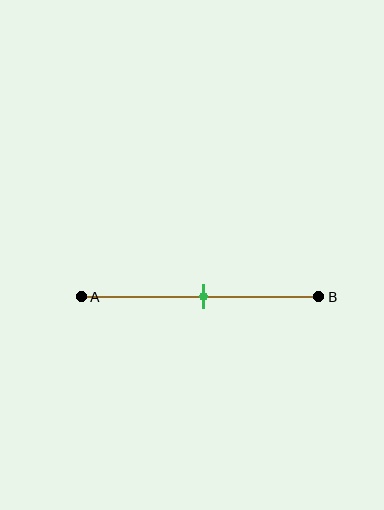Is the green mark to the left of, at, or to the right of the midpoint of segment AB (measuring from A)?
The green mark is approximately at the midpoint of segment AB.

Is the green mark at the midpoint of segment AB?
Yes, the mark is approximately at the midpoint.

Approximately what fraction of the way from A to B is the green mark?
The green mark is approximately 50% of the way from A to B.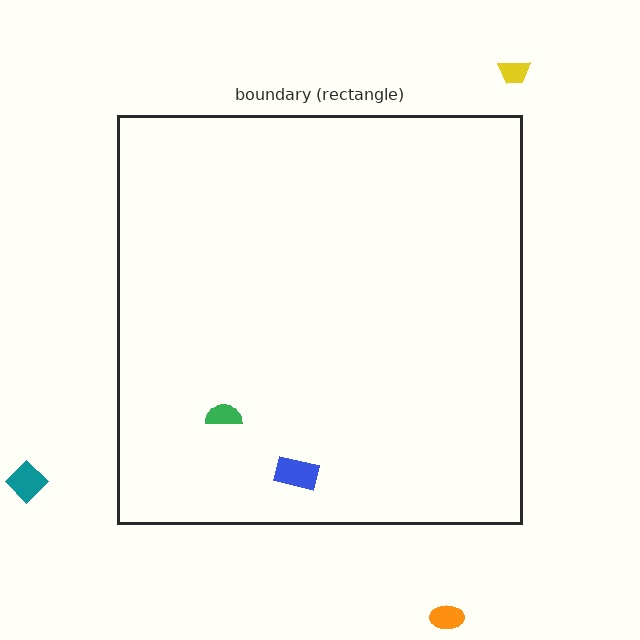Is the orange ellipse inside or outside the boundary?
Outside.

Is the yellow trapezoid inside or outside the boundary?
Outside.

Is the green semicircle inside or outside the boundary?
Inside.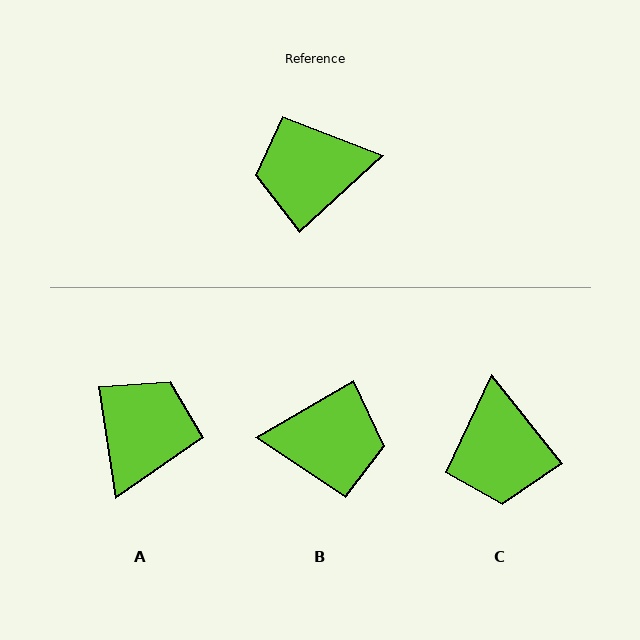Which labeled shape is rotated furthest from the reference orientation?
B, about 168 degrees away.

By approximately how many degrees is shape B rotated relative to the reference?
Approximately 168 degrees counter-clockwise.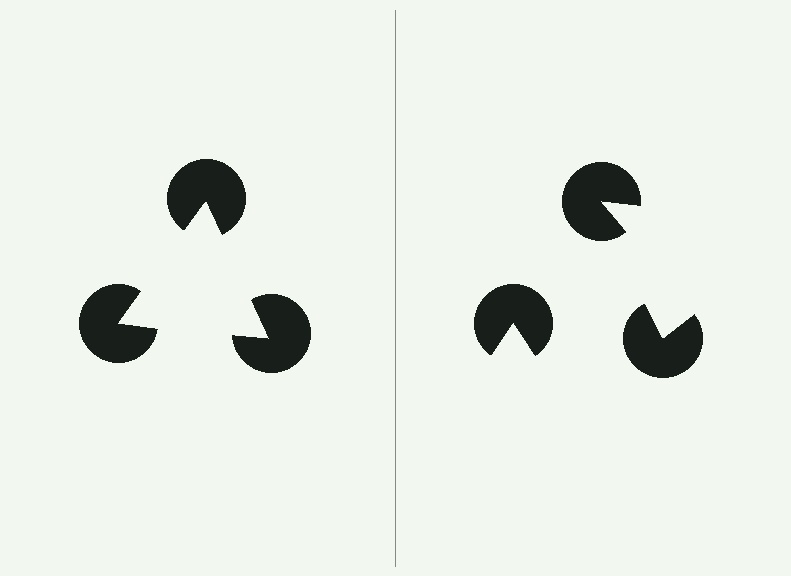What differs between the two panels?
The pac-man discs are positioned identically on both sides; only the wedge orientations differ. On the left they align to a triangle; on the right they are misaligned.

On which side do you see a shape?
An illusory triangle appears on the left side. On the right side the wedge cuts are rotated, so no coherent shape forms.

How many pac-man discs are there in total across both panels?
6 — 3 on each side.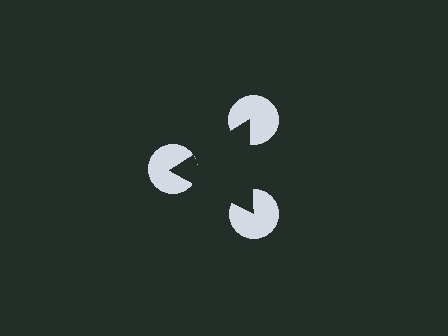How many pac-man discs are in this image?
There are 3 — one at each vertex of the illusory triangle.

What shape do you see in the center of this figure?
An illusory triangle — its edges are inferred from the aligned wedge cuts in the pac-man discs, not physically drawn.